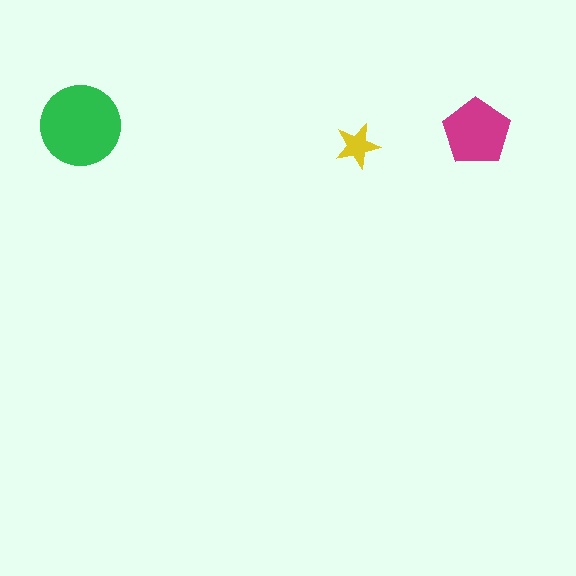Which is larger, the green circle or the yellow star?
The green circle.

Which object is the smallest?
The yellow star.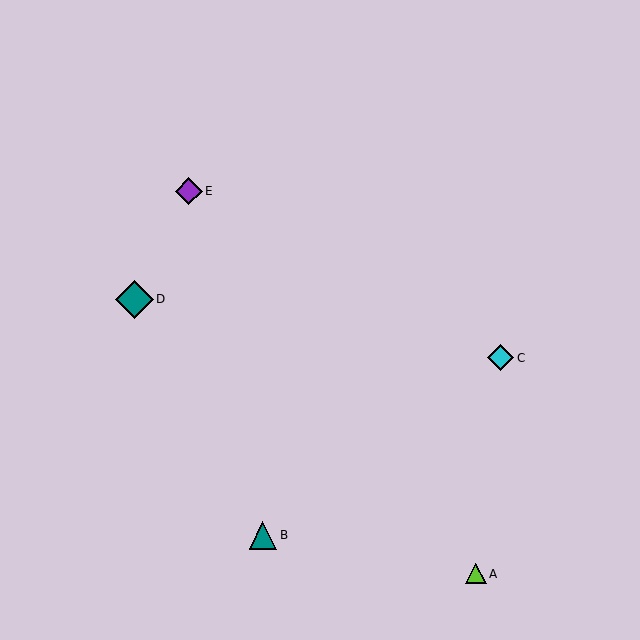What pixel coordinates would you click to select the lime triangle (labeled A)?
Click at (476, 574) to select the lime triangle A.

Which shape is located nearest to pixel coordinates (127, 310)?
The teal diamond (labeled D) at (134, 299) is nearest to that location.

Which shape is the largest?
The teal diamond (labeled D) is the largest.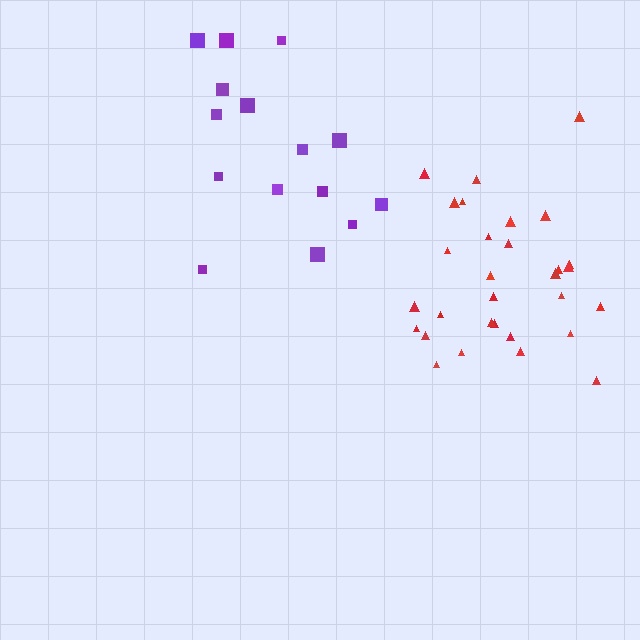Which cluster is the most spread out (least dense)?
Purple.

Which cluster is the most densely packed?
Red.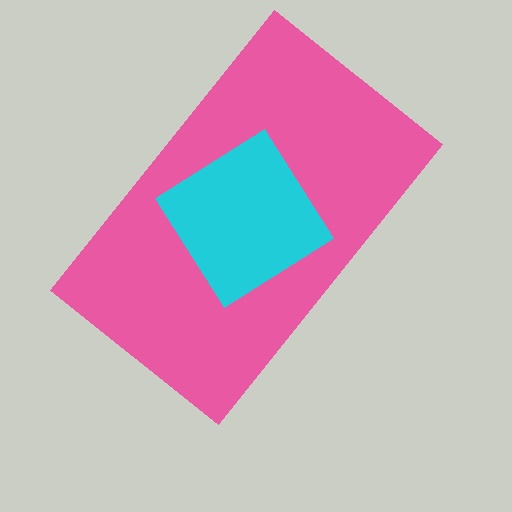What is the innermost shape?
The cyan diamond.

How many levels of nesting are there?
2.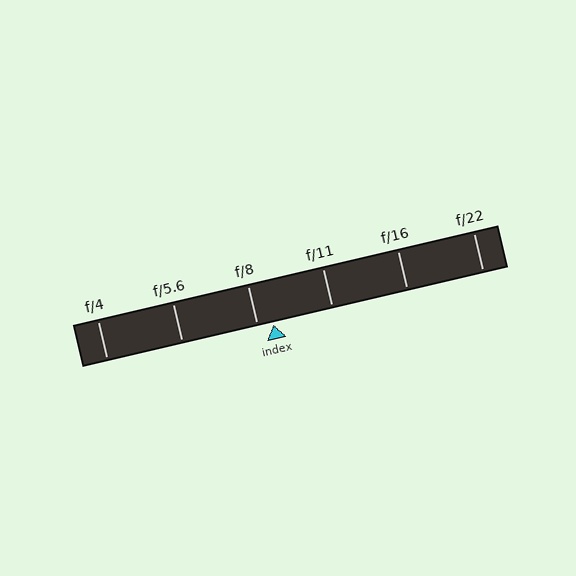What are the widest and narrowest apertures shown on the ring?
The widest aperture shown is f/4 and the narrowest is f/22.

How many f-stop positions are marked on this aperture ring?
There are 6 f-stop positions marked.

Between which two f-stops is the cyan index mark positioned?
The index mark is between f/8 and f/11.